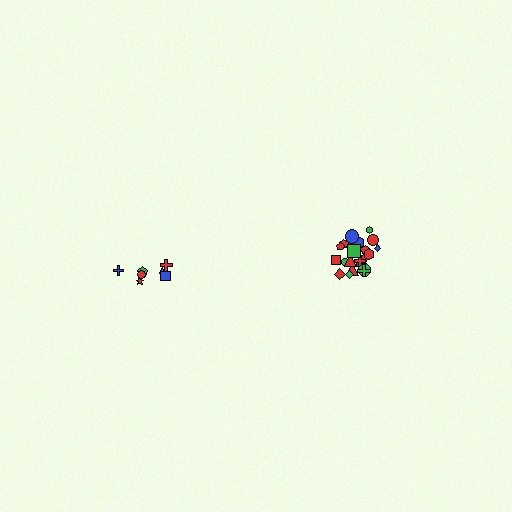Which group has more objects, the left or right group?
The right group.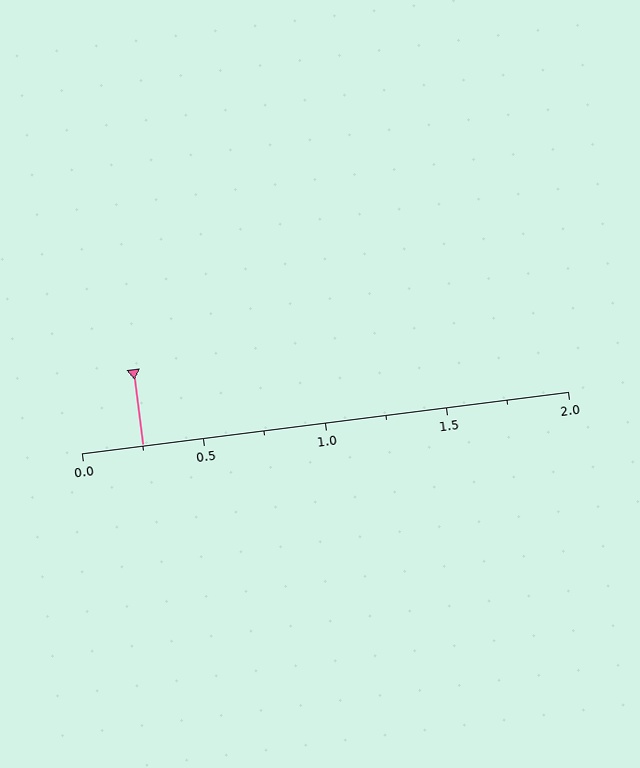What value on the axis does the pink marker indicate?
The marker indicates approximately 0.25.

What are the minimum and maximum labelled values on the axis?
The axis runs from 0.0 to 2.0.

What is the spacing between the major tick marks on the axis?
The major ticks are spaced 0.5 apart.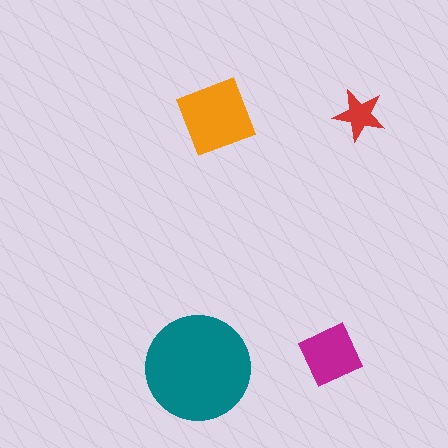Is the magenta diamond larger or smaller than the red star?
Larger.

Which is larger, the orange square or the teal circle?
The teal circle.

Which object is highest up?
The red star is topmost.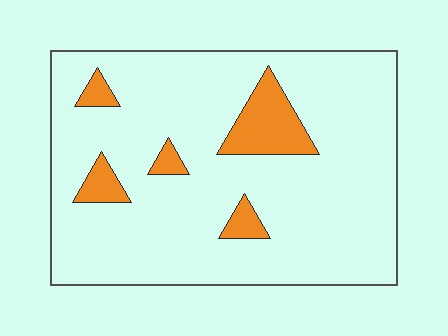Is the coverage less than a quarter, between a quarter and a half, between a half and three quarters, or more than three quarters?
Less than a quarter.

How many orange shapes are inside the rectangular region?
5.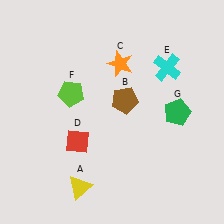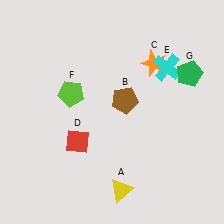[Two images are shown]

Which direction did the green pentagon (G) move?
The green pentagon (G) moved up.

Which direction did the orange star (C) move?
The orange star (C) moved right.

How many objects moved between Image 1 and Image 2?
3 objects moved between the two images.